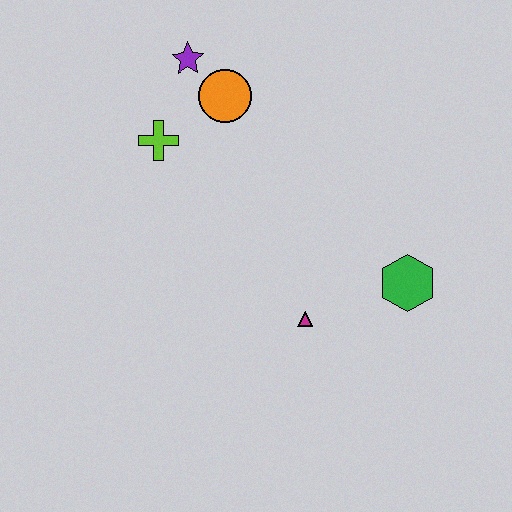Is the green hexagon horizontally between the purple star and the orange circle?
No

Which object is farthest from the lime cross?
The green hexagon is farthest from the lime cross.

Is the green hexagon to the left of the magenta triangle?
No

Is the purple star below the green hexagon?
No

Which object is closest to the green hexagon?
The magenta triangle is closest to the green hexagon.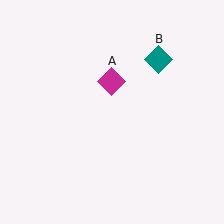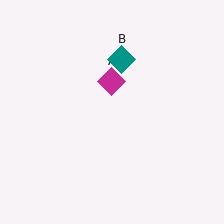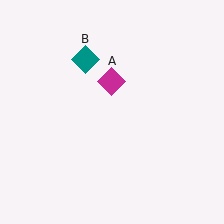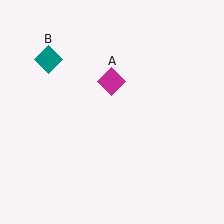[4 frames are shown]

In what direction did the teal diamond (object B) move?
The teal diamond (object B) moved left.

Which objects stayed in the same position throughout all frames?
Magenta diamond (object A) remained stationary.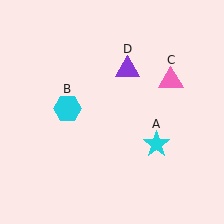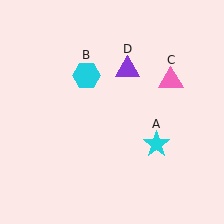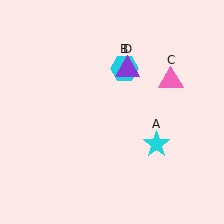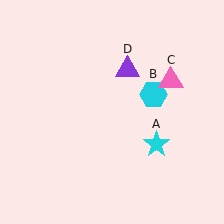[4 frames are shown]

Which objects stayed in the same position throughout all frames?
Cyan star (object A) and pink triangle (object C) and purple triangle (object D) remained stationary.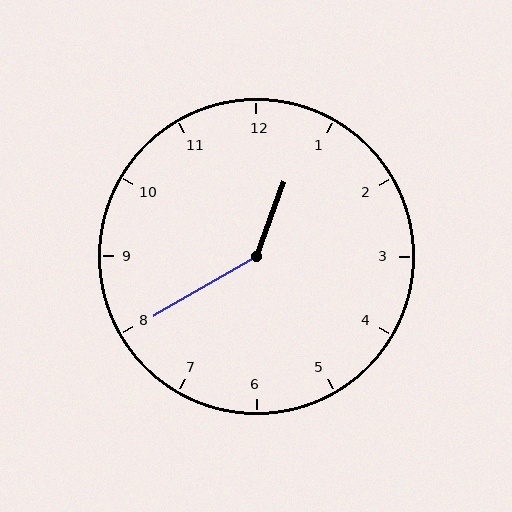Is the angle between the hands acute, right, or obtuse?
It is obtuse.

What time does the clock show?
12:40.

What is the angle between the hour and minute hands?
Approximately 140 degrees.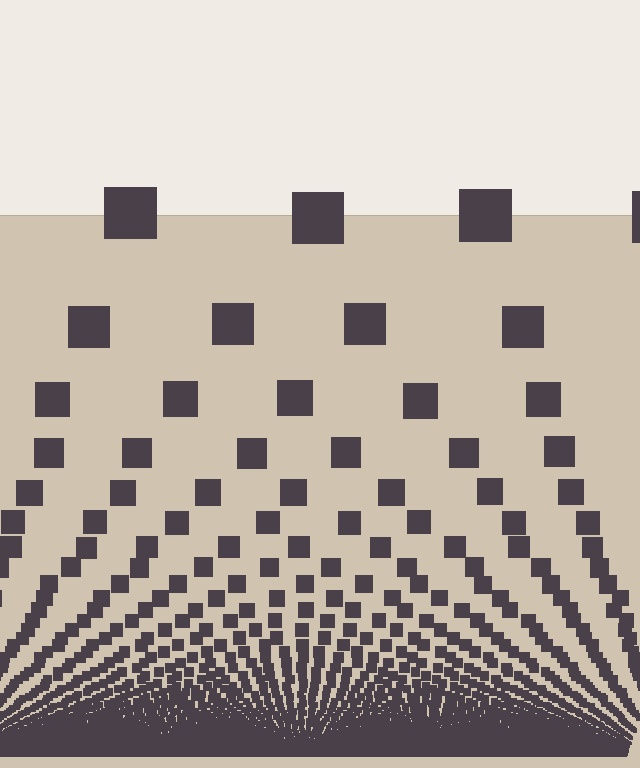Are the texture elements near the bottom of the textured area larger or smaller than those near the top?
Smaller. The gradient is inverted — elements near the bottom are smaller and denser.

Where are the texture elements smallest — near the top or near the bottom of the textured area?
Near the bottom.